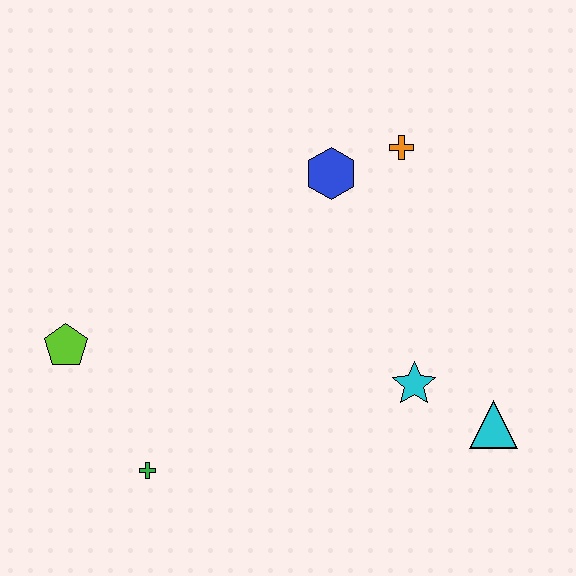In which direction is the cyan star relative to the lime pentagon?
The cyan star is to the right of the lime pentagon.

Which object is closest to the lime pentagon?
The green cross is closest to the lime pentagon.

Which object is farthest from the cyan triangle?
The lime pentagon is farthest from the cyan triangle.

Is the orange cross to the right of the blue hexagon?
Yes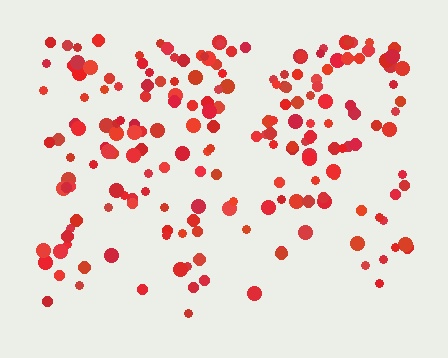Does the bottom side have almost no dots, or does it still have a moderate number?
Still a moderate number, just noticeably fewer than the top.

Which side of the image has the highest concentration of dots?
The top.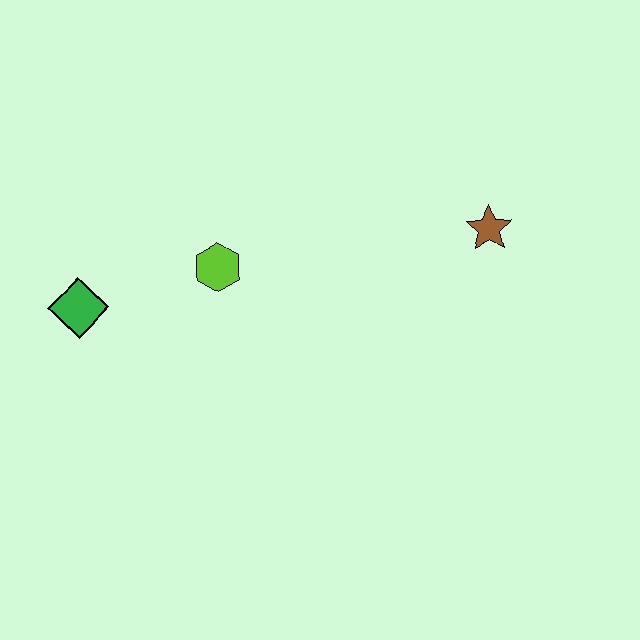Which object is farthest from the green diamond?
The brown star is farthest from the green diamond.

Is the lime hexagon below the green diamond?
No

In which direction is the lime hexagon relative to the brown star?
The lime hexagon is to the left of the brown star.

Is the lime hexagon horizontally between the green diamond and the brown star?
Yes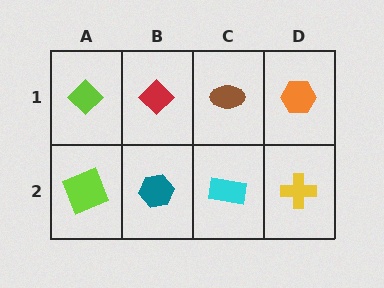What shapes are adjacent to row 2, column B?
A red diamond (row 1, column B), a lime square (row 2, column A), a cyan rectangle (row 2, column C).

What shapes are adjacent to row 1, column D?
A yellow cross (row 2, column D), a brown ellipse (row 1, column C).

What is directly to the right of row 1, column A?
A red diamond.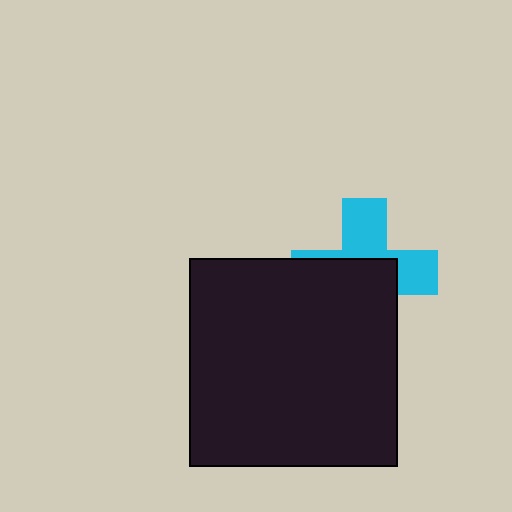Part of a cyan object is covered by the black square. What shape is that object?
It is a cross.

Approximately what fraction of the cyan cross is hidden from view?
Roughly 55% of the cyan cross is hidden behind the black square.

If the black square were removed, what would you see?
You would see the complete cyan cross.